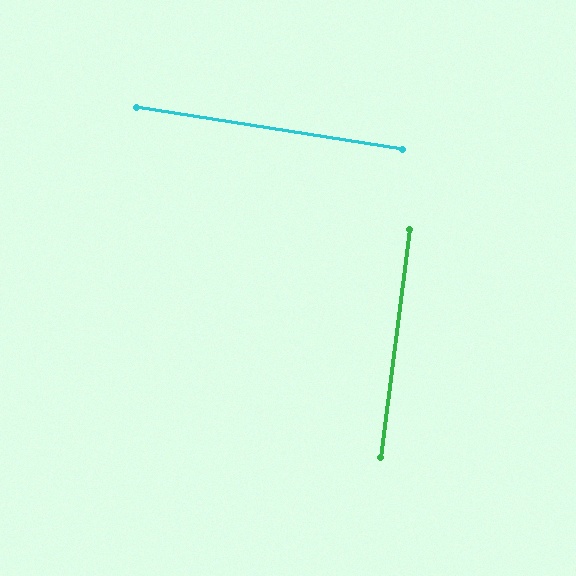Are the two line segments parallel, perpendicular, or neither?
Perpendicular — they meet at approximately 88°.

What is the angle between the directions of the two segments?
Approximately 88 degrees.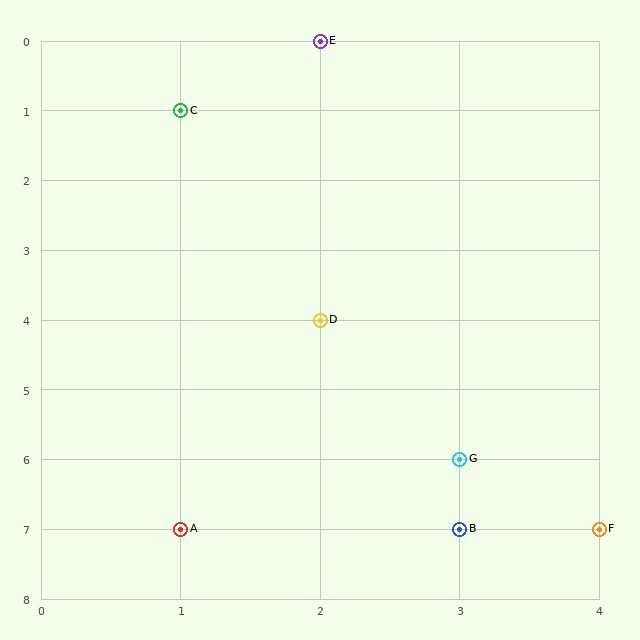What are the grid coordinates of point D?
Point D is at grid coordinates (2, 4).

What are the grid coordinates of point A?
Point A is at grid coordinates (1, 7).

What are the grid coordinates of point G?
Point G is at grid coordinates (3, 6).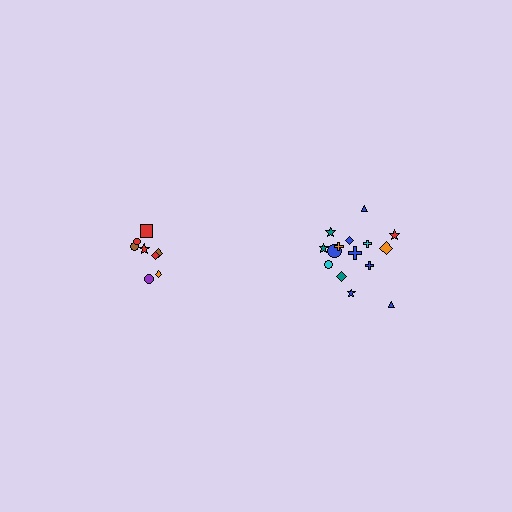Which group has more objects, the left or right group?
The right group.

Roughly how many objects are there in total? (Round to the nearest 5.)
Roughly 25 objects in total.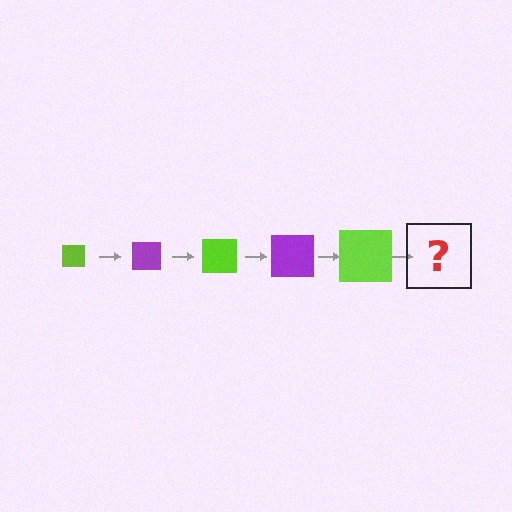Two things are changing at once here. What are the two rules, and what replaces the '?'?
The two rules are that the square grows larger each step and the color cycles through lime and purple. The '?' should be a purple square, larger than the previous one.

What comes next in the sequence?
The next element should be a purple square, larger than the previous one.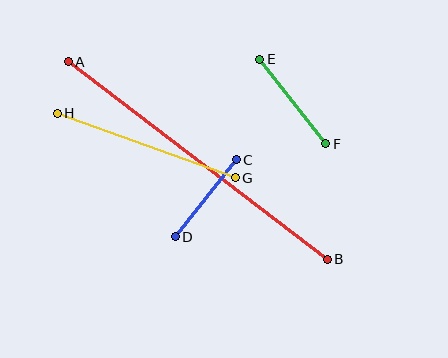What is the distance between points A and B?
The distance is approximately 326 pixels.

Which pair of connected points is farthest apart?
Points A and B are farthest apart.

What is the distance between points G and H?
The distance is approximately 189 pixels.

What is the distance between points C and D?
The distance is approximately 98 pixels.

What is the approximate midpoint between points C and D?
The midpoint is at approximately (206, 198) pixels.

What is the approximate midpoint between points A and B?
The midpoint is at approximately (198, 161) pixels.